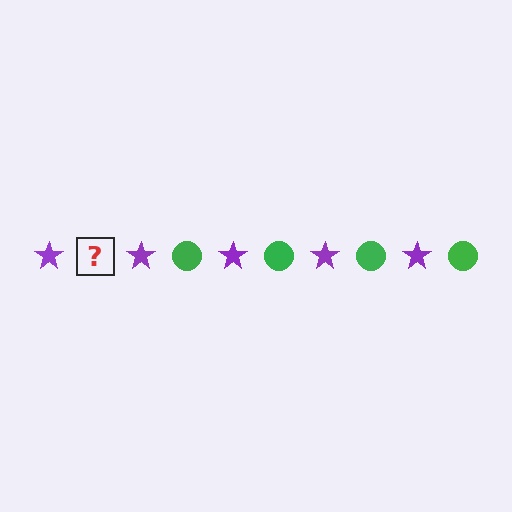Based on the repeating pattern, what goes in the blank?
The blank should be a green circle.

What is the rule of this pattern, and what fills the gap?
The rule is that the pattern alternates between purple star and green circle. The gap should be filled with a green circle.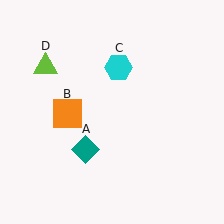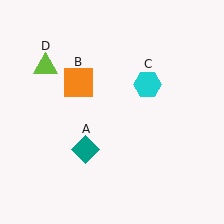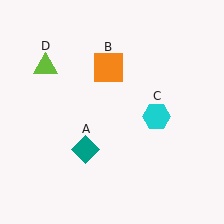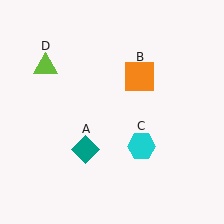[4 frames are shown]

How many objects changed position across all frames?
2 objects changed position: orange square (object B), cyan hexagon (object C).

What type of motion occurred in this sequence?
The orange square (object B), cyan hexagon (object C) rotated clockwise around the center of the scene.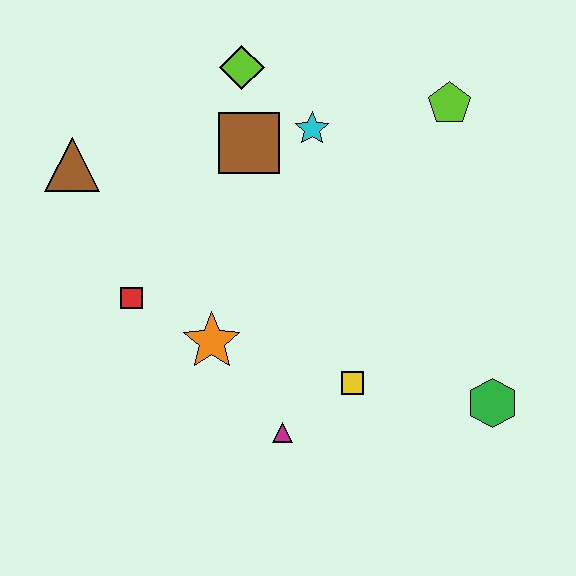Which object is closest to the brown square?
The cyan star is closest to the brown square.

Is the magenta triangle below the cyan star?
Yes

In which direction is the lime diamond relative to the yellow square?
The lime diamond is above the yellow square.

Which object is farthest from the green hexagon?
The brown triangle is farthest from the green hexagon.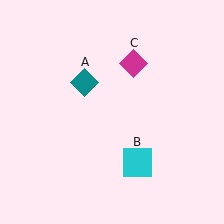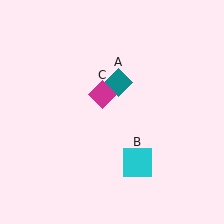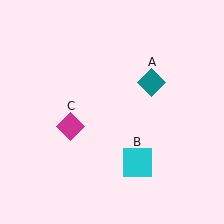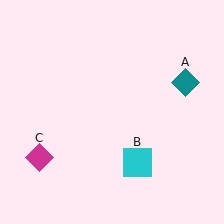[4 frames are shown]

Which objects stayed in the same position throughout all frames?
Cyan square (object B) remained stationary.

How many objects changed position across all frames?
2 objects changed position: teal diamond (object A), magenta diamond (object C).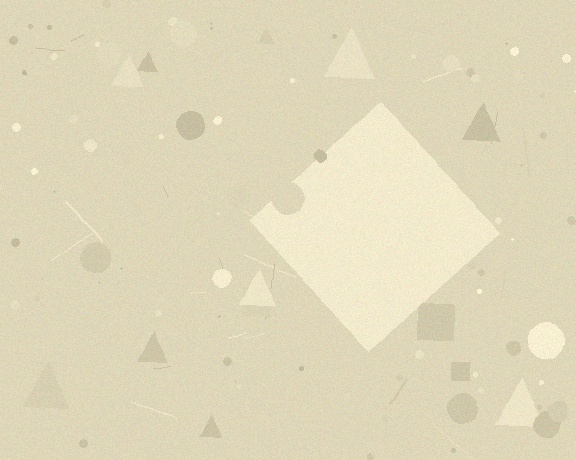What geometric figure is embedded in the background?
A diamond is embedded in the background.